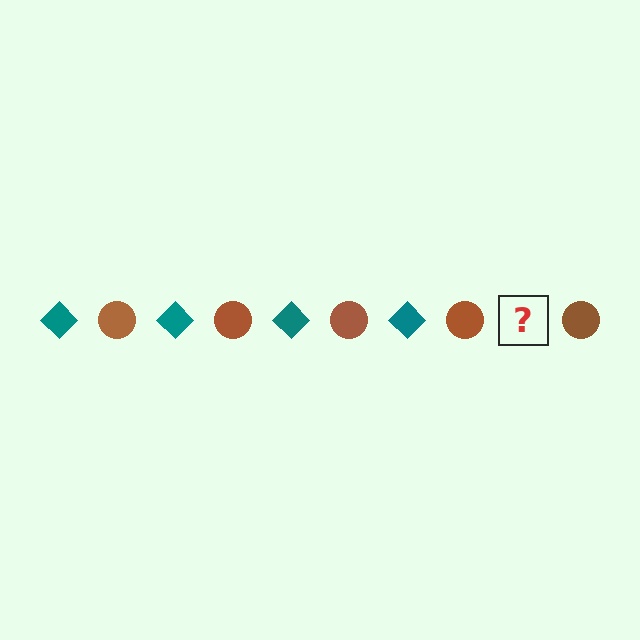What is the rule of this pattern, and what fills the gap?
The rule is that the pattern alternates between teal diamond and brown circle. The gap should be filled with a teal diamond.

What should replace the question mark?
The question mark should be replaced with a teal diamond.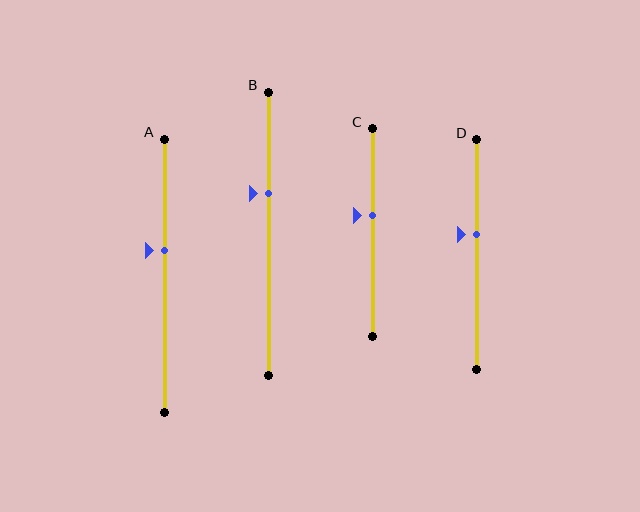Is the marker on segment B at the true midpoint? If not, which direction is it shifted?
No, the marker on segment B is shifted upward by about 14% of the segment length.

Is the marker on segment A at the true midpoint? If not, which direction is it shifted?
No, the marker on segment A is shifted upward by about 9% of the segment length.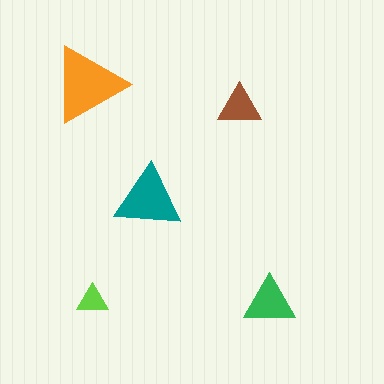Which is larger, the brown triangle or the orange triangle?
The orange one.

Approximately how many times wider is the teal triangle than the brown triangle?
About 1.5 times wider.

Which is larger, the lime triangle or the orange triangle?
The orange one.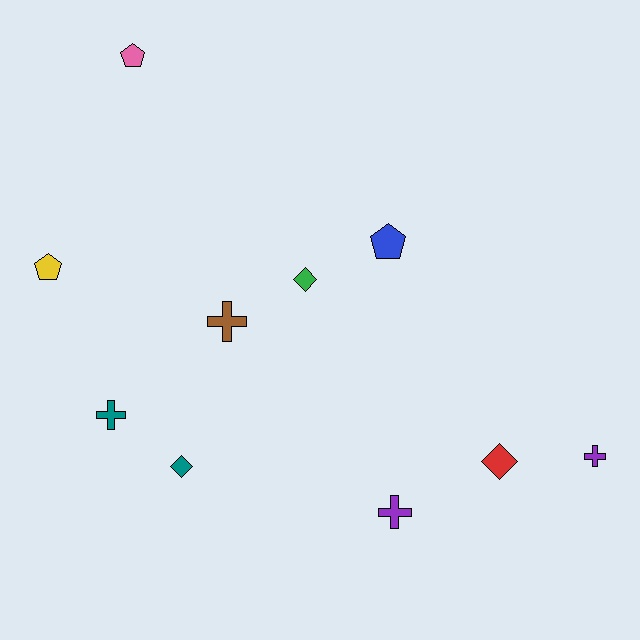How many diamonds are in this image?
There are 3 diamonds.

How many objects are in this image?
There are 10 objects.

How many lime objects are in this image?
There are no lime objects.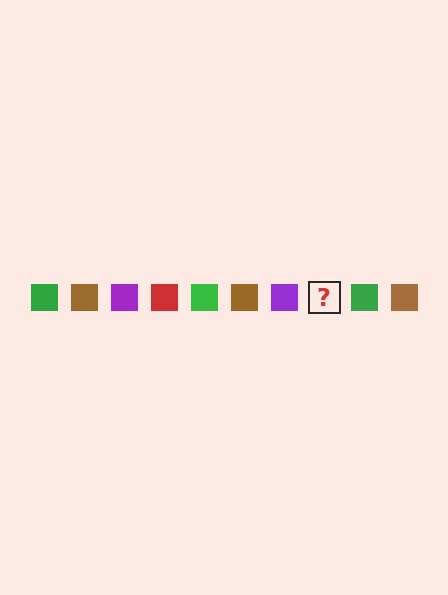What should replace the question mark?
The question mark should be replaced with a red square.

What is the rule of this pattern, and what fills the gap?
The rule is that the pattern cycles through green, brown, purple, red squares. The gap should be filled with a red square.